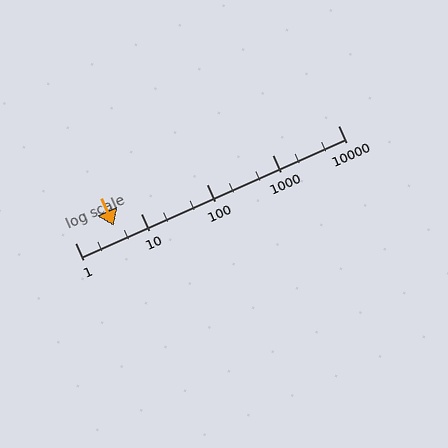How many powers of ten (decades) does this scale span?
The scale spans 4 decades, from 1 to 10000.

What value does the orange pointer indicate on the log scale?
The pointer indicates approximately 3.9.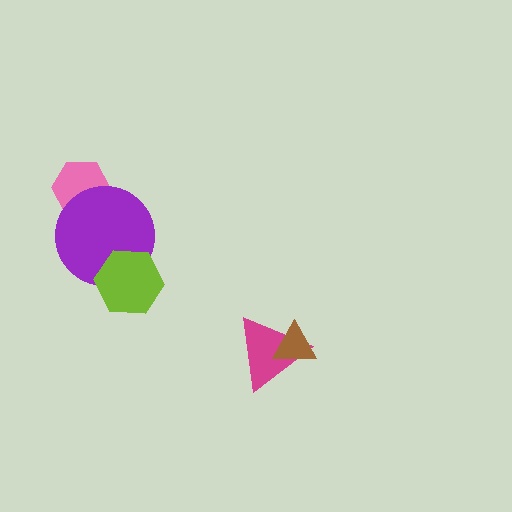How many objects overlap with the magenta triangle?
1 object overlaps with the magenta triangle.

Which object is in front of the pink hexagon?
The purple circle is in front of the pink hexagon.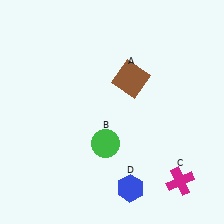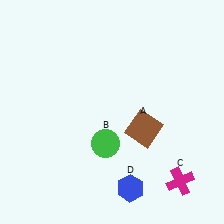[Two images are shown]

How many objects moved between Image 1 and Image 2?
1 object moved between the two images.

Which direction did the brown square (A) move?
The brown square (A) moved down.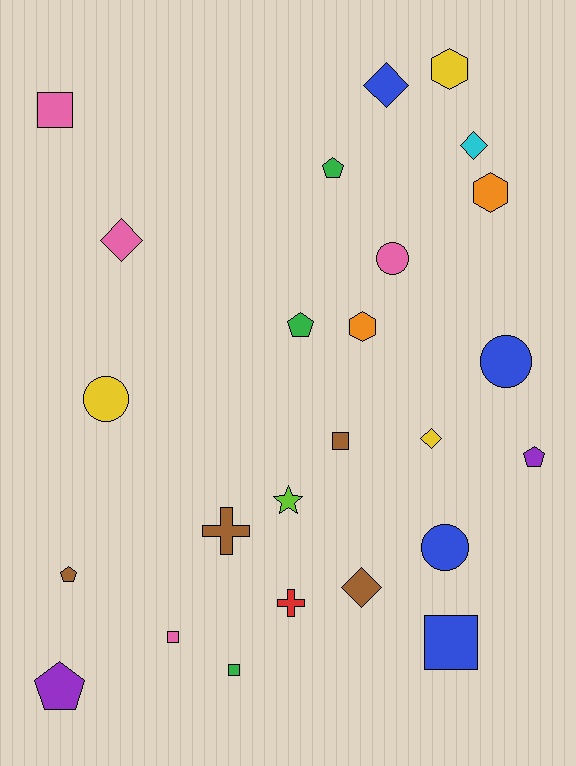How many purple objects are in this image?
There are 2 purple objects.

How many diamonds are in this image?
There are 5 diamonds.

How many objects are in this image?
There are 25 objects.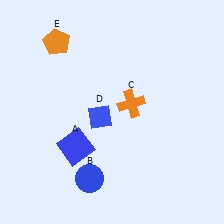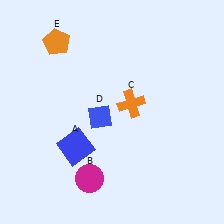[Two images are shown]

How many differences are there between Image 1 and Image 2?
There is 1 difference between the two images.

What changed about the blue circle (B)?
In Image 1, B is blue. In Image 2, it changed to magenta.